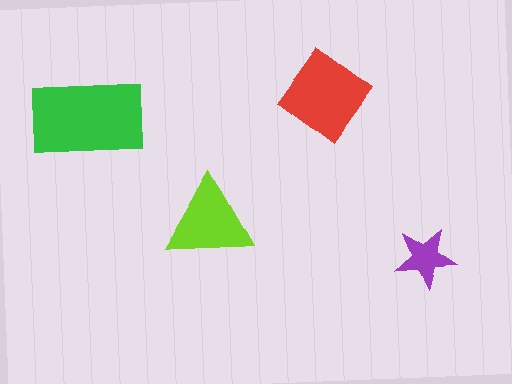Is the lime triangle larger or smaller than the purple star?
Larger.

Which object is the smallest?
The purple star.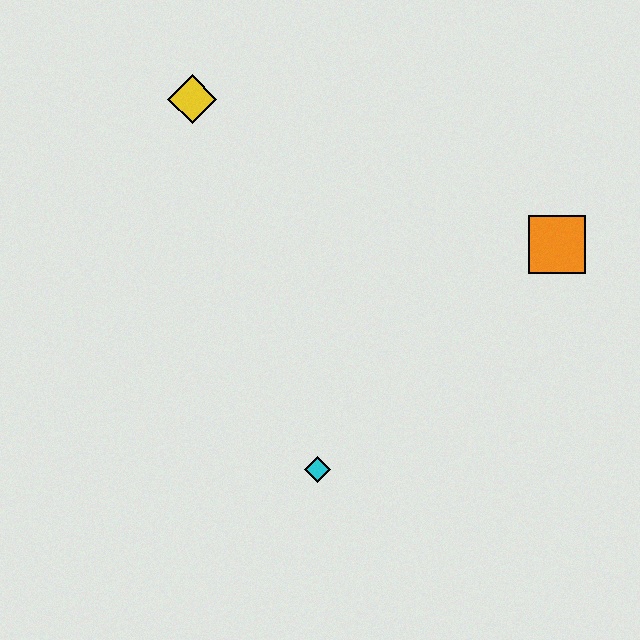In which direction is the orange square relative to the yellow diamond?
The orange square is to the right of the yellow diamond.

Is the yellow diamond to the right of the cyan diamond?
No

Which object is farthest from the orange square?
The yellow diamond is farthest from the orange square.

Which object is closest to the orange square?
The cyan diamond is closest to the orange square.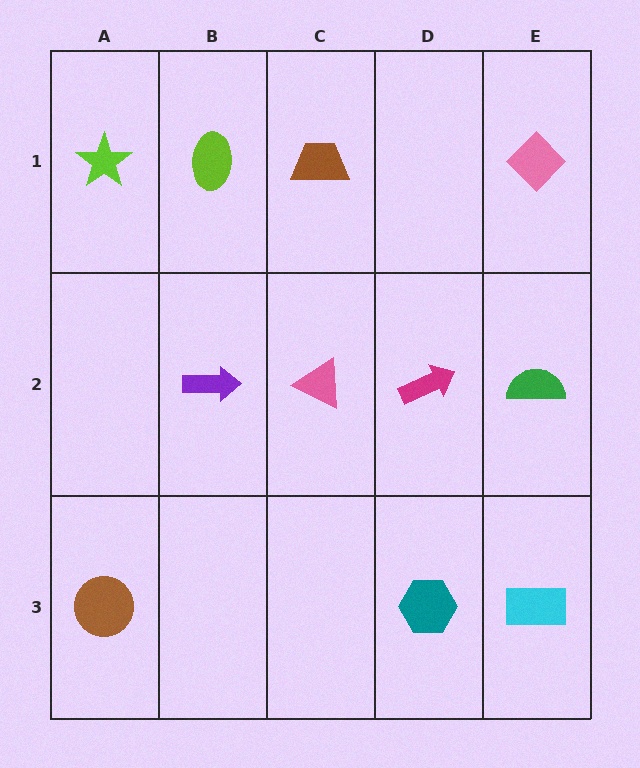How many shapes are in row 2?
4 shapes.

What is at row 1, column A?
A lime star.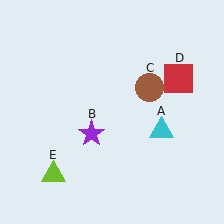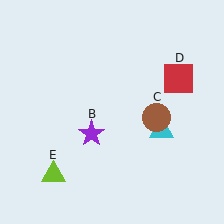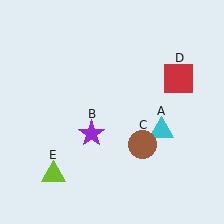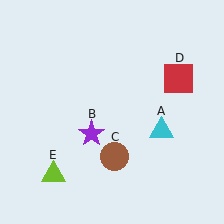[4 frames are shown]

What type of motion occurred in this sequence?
The brown circle (object C) rotated clockwise around the center of the scene.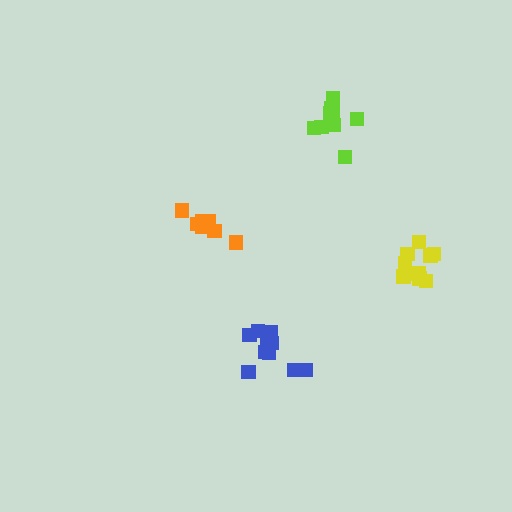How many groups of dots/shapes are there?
There are 4 groups.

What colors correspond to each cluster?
The clusters are colored: blue, lime, orange, yellow.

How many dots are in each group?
Group 1: 10 dots, Group 2: 11 dots, Group 3: 7 dots, Group 4: 9 dots (37 total).